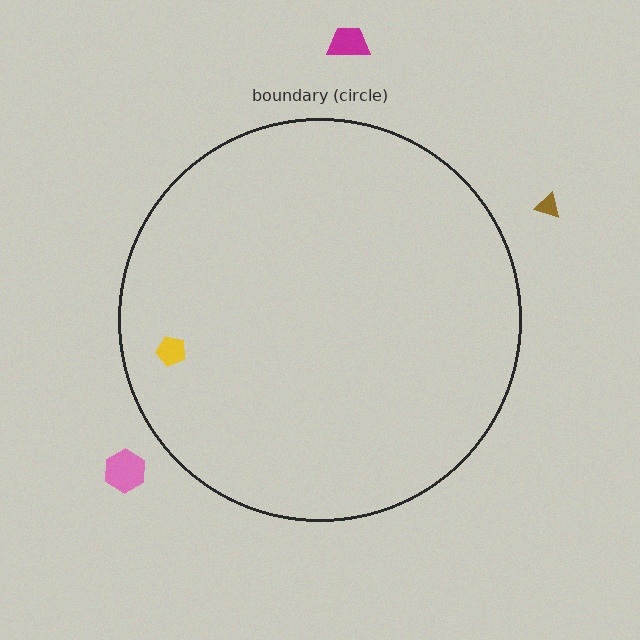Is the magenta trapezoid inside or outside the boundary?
Outside.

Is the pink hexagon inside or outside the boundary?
Outside.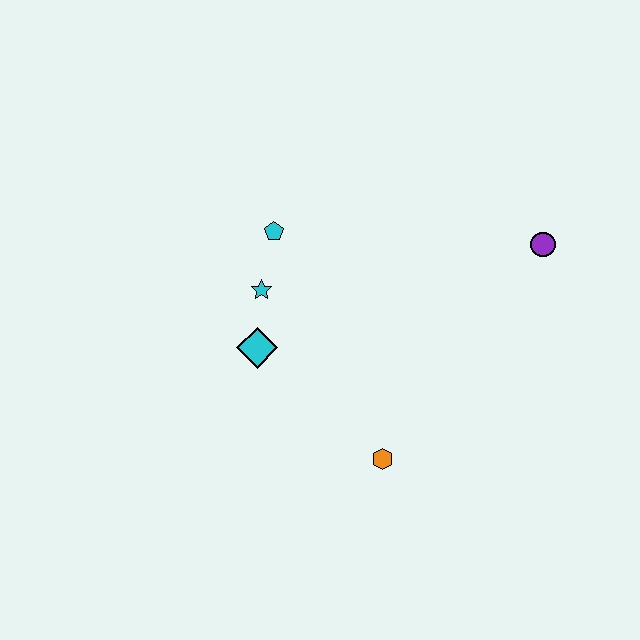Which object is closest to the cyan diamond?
The cyan star is closest to the cyan diamond.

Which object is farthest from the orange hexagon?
The purple circle is farthest from the orange hexagon.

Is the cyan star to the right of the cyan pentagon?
No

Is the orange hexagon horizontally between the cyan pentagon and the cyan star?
No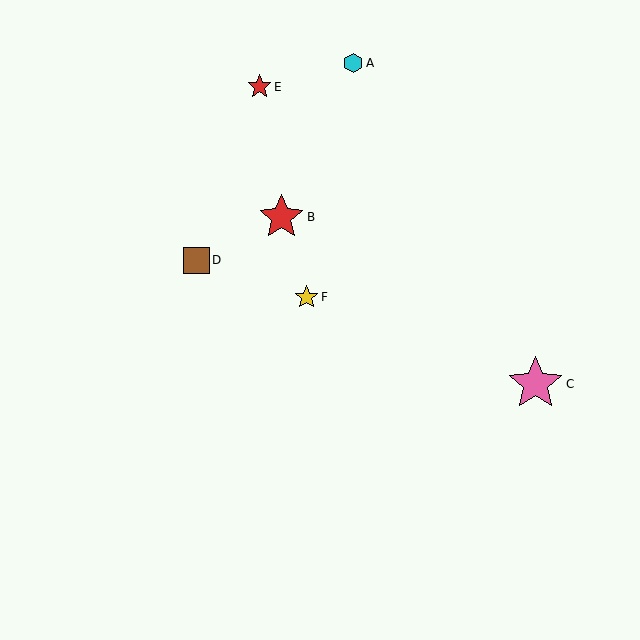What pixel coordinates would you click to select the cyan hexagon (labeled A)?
Click at (353, 63) to select the cyan hexagon A.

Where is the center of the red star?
The center of the red star is at (281, 217).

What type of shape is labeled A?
Shape A is a cyan hexagon.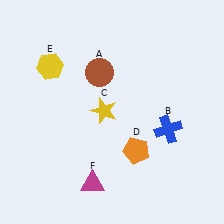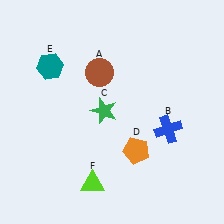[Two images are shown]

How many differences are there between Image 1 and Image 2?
There are 3 differences between the two images.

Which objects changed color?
C changed from yellow to green. E changed from yellow to teal. F changed from magenta to lime.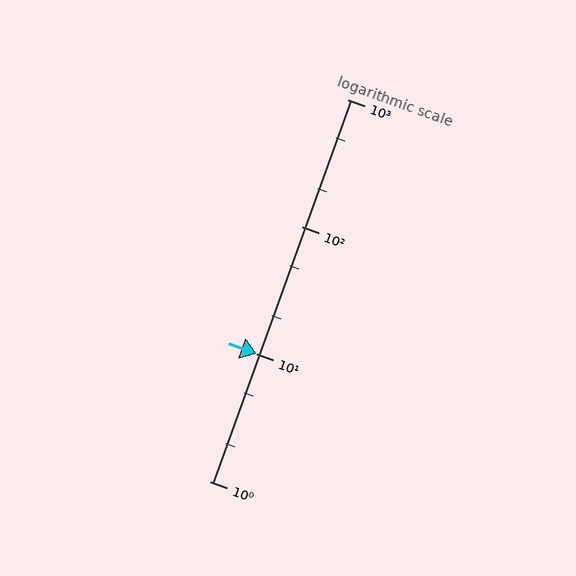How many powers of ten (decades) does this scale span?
The scale spans 3 decades, from 1 to 1000.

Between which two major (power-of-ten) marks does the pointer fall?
The pointer is between 10 and 100.